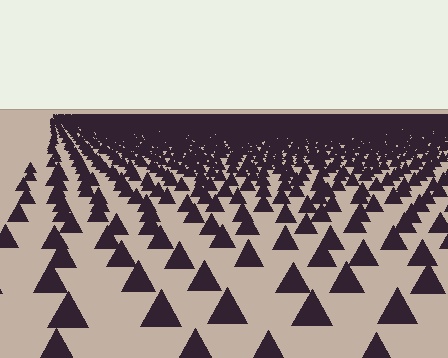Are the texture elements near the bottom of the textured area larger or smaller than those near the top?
Larger. Near the bottom, elements are closer to the viewer and appear at a bigger on-screen size.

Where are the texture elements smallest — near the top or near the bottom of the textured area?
Near the top.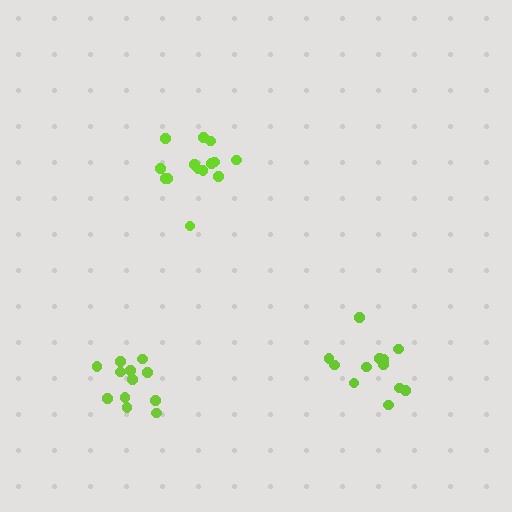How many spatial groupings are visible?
There are 3 spatial groupings.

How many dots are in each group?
Group 1: 12 dots, Group 2: 14 dots, Group 3: 12 dots (38 total).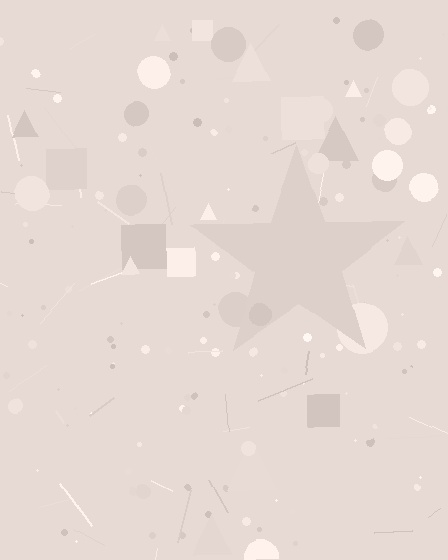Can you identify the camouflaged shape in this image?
The camouflaged shape is a star.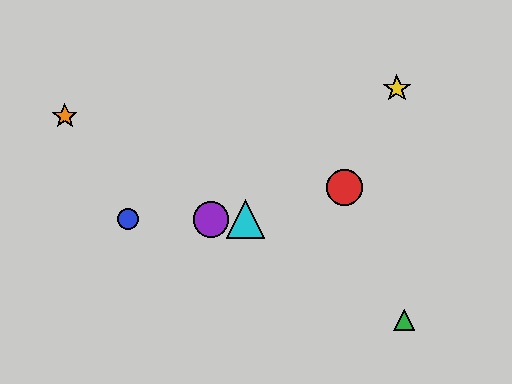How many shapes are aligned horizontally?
3 shapes (the blue circle, the purple circle, the cyan triangle) are aligned horizontally.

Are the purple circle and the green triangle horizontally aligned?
No, the purple circle is at y≈219 and the green triangle is at y≈320.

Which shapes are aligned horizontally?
The blue circle, the purple circle, the cyan triangle are aligned horizontally.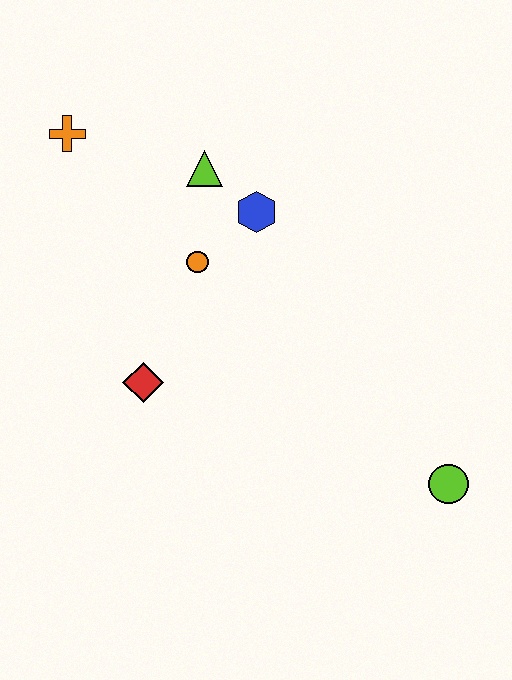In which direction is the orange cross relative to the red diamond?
The orange cross is above the red diamond.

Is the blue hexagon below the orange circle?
No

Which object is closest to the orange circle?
The blue hexagon is closest to the orange circle.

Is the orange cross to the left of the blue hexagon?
Yes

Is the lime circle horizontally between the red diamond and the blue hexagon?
No